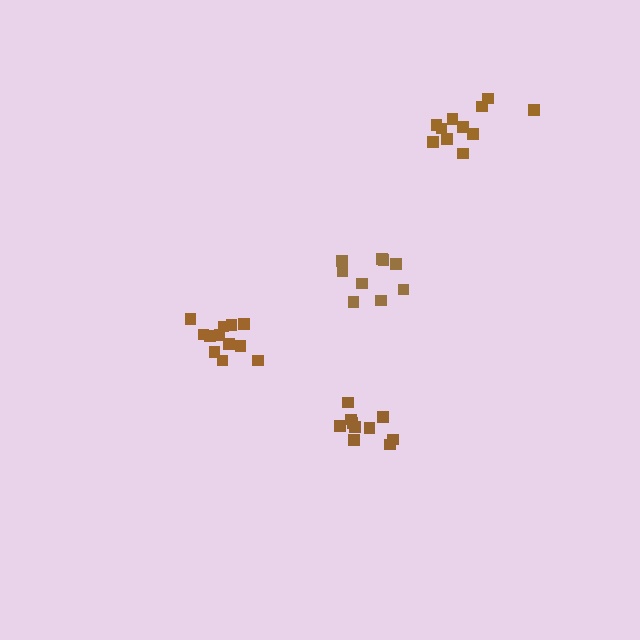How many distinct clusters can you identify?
There are 4 distinct clusters.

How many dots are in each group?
Group 1: 11 dots, Group 2: 12 dots, Group 3: 10 dots, Group 4: 9 dots (42 total).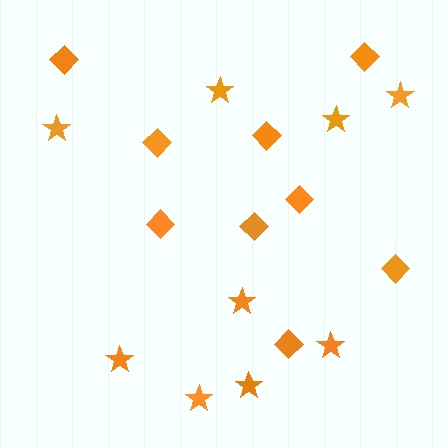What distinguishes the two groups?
There are 2 groups: one group of stars (9) and one group of diamonds (9).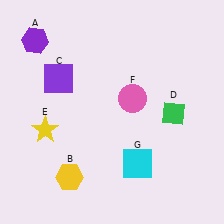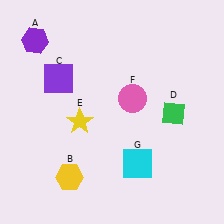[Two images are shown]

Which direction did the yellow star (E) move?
The yellow star (E) moved right.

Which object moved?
The yellow star (E) moved right.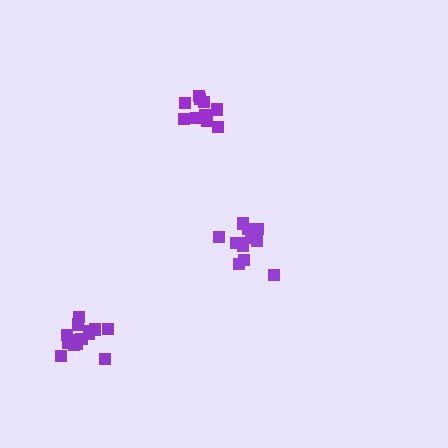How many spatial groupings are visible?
There are 3 spatial groupings.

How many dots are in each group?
Group 1: 13 dots, Group 2: 10 dots, Group 3: 14 dots (37 total).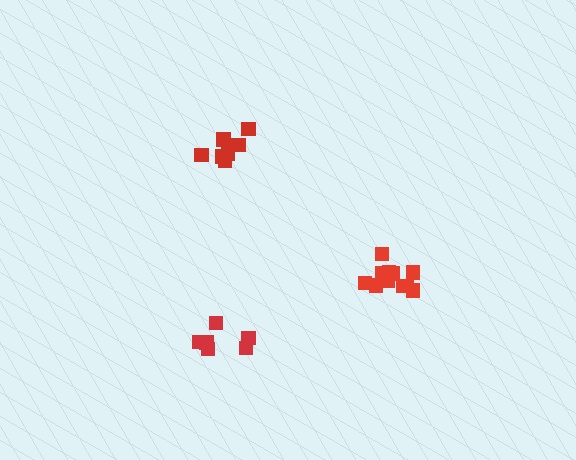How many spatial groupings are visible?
There are 3 spatial groupings.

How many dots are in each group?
Group 1: 12 dots, Group 2: 7 dots, Group 3: 6 dots (25 total).